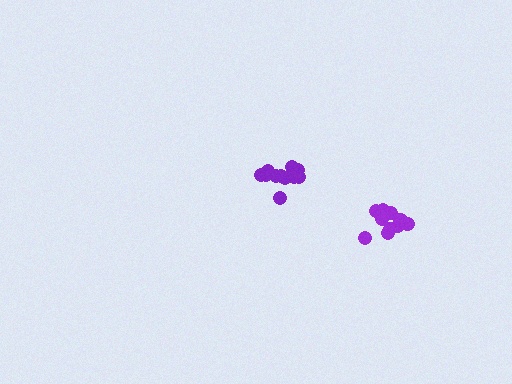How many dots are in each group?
Group 1: 12 dots, Group 2: 10 dots (22 total).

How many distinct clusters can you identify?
There are 2 distinct clusters.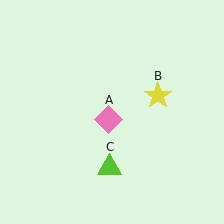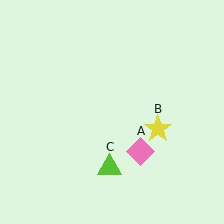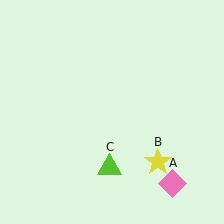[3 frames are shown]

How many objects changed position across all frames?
2 objects changed position: pink diamond (object A), yellow star (object B).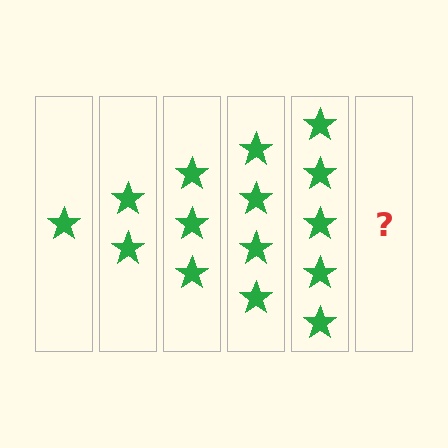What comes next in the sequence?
The next element should be 6 stars.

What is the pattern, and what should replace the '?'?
The pattern is that each step adds one more star. The '?' should be 6 stars.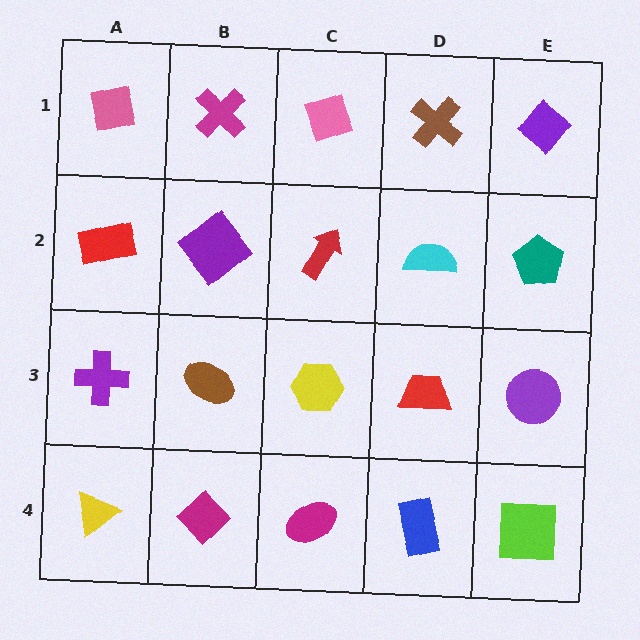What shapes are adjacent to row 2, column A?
A pink square (row 1, column A), a purple cross (row 3, column A), a purple diamond (row 2, column B).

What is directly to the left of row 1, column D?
A pink diamond.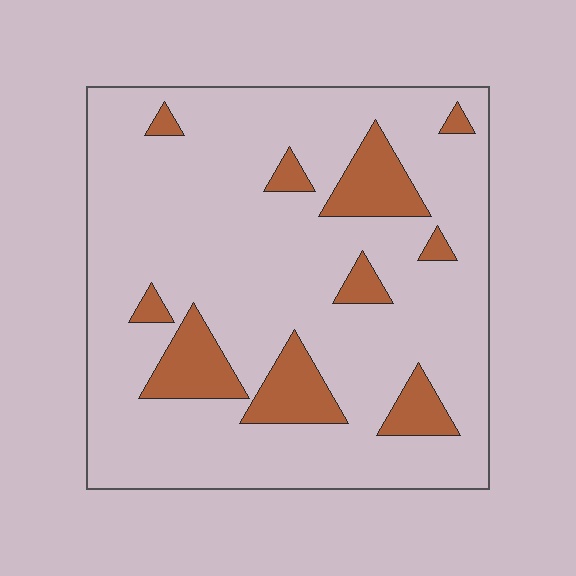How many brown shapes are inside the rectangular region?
10.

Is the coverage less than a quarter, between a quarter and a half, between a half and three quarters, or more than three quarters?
Less than a quarter.